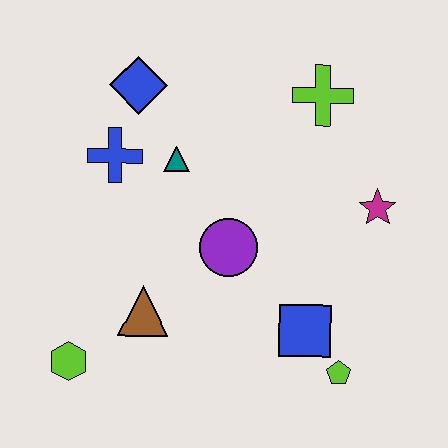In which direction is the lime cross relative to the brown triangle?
The lime cross is above the brown triangle.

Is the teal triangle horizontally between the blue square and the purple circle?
No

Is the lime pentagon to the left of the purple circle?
No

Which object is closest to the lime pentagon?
The blue square is closest to the lime pentagon.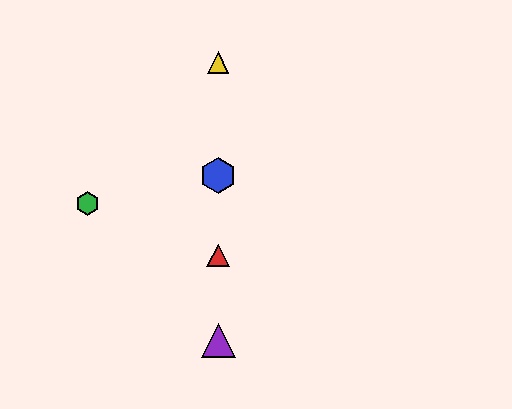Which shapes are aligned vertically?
The red triangle, the blue hexagon, the yellow triangle, the purple triangle are aligned vertically.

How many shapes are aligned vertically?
4 shapes (the red triangle, the blue hexagon, the yellow triangle, the purple triangle) are aligned vertically.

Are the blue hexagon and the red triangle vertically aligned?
Yes, both are at x≈218.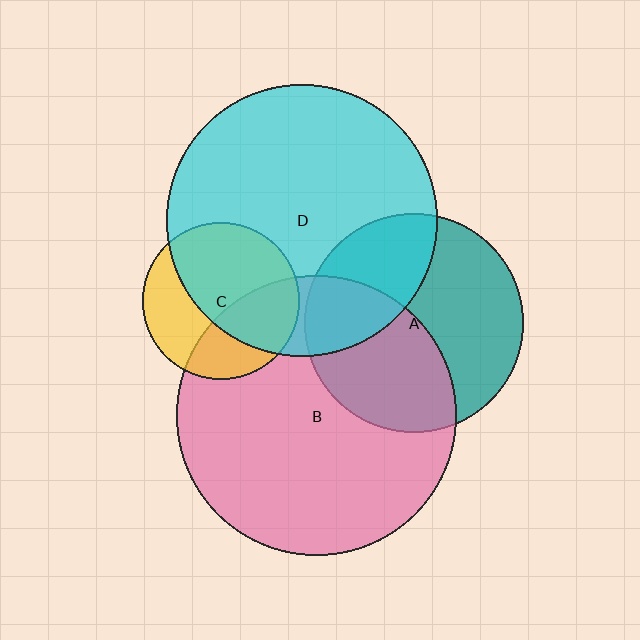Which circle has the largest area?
Circle B (pink).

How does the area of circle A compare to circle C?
Approximately 2.0 times.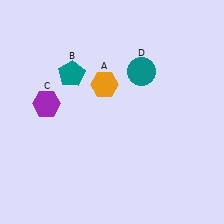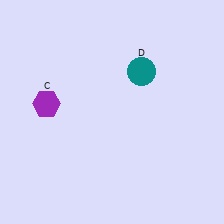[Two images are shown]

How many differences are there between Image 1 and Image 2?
There are 2 differences between the two images.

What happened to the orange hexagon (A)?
The orange hexagon (A) was removed in Image 2. It was in the top-left area of Image 1.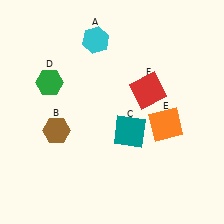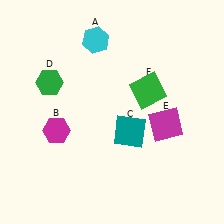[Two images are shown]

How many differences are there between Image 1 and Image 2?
There are 3 differences between the two images.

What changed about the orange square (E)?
In Image 1, E is orange. In Image 2, it changed to magenta.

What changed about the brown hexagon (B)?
In Image 1, B is brown. In Image 2, it changed to magenta.